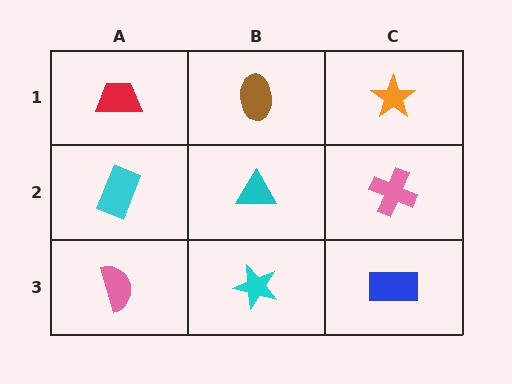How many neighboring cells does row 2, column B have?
4.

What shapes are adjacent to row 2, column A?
A red trapezoid (row 1, column A), a pink semicircle (row 3, column A), a cyan triangle (row 2, column B).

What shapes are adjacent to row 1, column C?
A pink cross (row 2, column C), a brown ellipse (row 1, column B).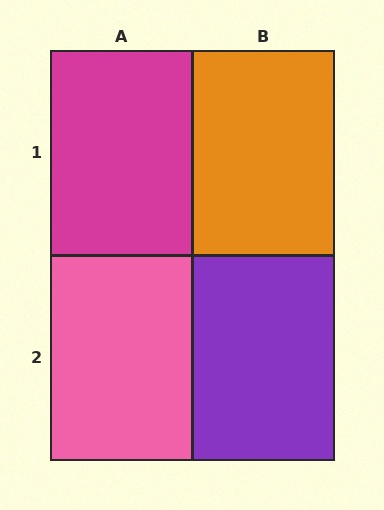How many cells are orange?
1 cell is orange.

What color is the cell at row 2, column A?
Pink.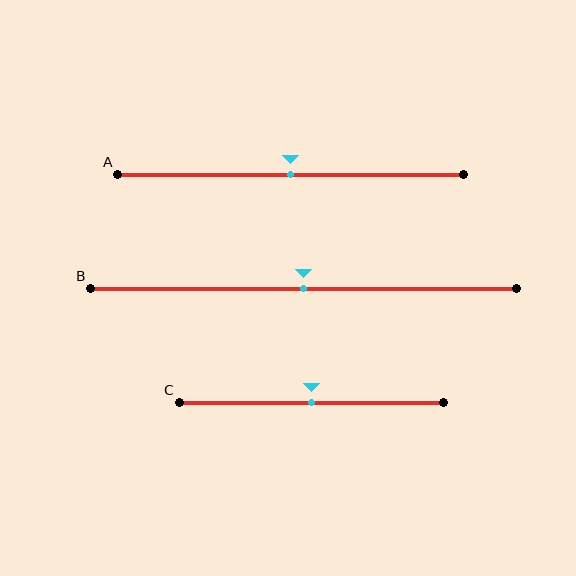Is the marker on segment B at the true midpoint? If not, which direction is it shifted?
Yes, the marker on segment B is at the true midpoint.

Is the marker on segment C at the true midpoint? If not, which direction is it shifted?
Yes, the marker on segment C is at the true midpoint.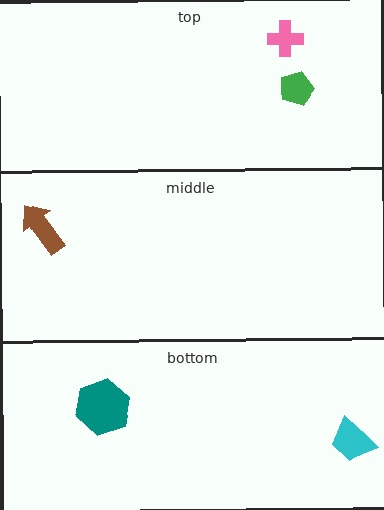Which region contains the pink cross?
The top region.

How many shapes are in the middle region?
1.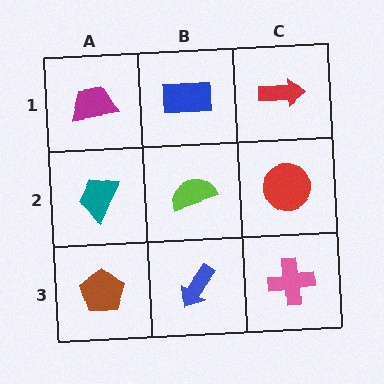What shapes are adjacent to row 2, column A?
A magenta trapezoid (row 1, column A), a brown pentagon (row 3, column A), a lime semicircle (row 2, column B).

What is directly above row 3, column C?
A red circle.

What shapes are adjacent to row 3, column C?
A red circle (row 2, column C), a blue arrow (row 3, column B).